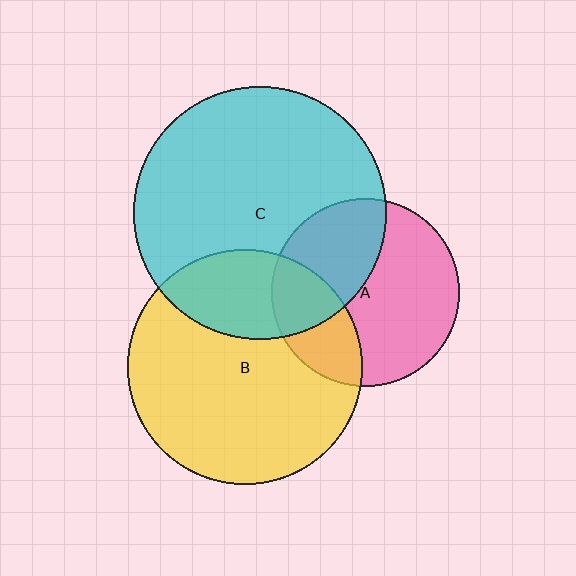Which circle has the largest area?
Circle C (cyan).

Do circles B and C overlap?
Yes.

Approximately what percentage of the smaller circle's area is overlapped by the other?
Approximately 25%.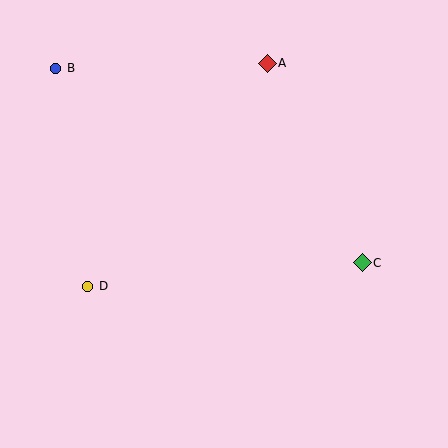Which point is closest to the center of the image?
Point C at (362, 263) is closest to the center.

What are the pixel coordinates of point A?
Point A is at (267, 63).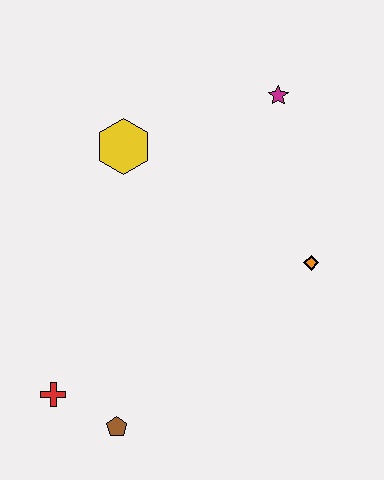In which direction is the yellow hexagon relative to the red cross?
The yellow hexagon is above the red cross.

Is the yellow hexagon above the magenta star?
No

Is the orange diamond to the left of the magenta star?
No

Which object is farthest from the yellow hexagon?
The brown pentagon is farthest from the yellow hexagon.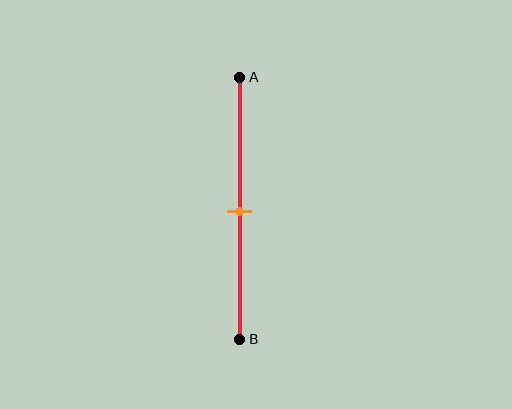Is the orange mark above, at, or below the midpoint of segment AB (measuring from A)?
The orange mark is approximately at the midpoint of segment AB.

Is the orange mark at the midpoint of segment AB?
Yes, the mark is approximately at the midpoint.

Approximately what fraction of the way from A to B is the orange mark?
The orange mark is approximately 50% of the way from A to B.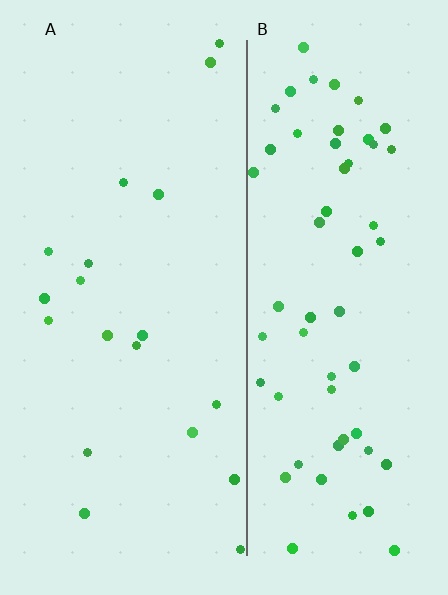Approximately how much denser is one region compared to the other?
Approximately 3.2× — region B over region A.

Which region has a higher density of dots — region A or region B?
B (the right).